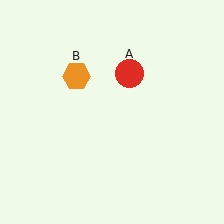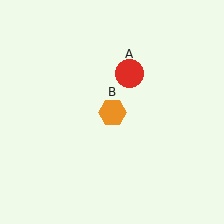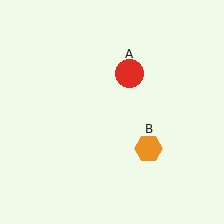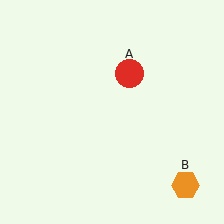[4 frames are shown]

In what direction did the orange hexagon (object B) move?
The orange hexagon (object B) moved down and to the right.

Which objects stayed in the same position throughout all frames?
Red circle (object A) remained stationary.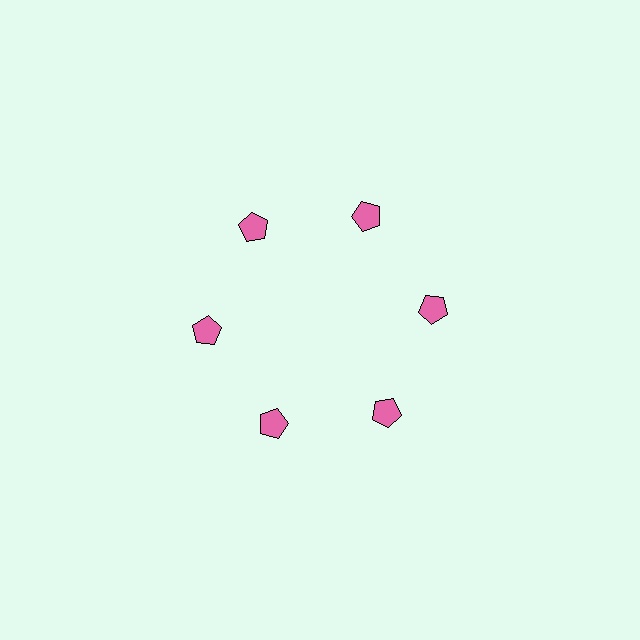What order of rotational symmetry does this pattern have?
This pattern has 6-fold rotational symmetry.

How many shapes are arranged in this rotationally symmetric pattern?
There are 6 shapes, arranged in 6 groups of 1.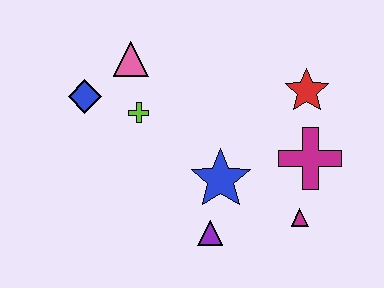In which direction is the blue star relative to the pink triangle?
The blue star is below the pink triangle.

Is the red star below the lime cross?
No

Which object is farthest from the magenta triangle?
The blue diamond is farthest from the magenta triangle.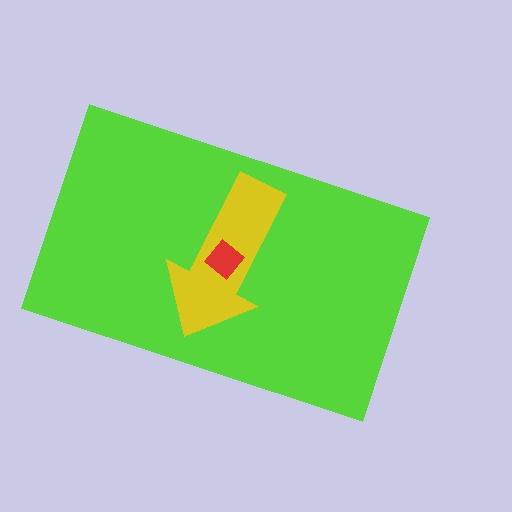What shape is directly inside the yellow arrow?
The red diamond.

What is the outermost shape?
The lime rectangle.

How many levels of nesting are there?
3.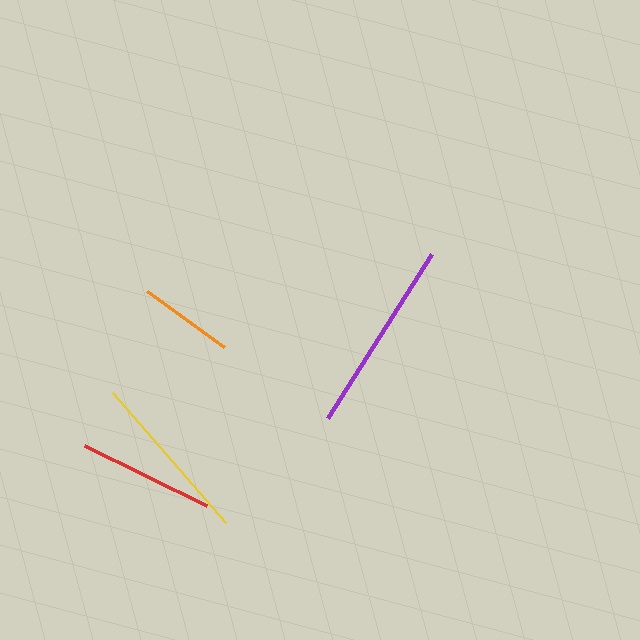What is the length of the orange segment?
The orange segment is approximately 96 pixels long.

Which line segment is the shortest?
The orange line is the shortest at approximately 96 pixels.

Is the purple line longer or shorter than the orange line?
The purple line is longer than the orange line.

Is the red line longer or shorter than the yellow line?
The yellow line is longer than the red line.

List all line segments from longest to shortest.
From longest to shortest: purple, yellow, red, orange.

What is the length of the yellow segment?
The yellow segment is approximately 172 pixels long.